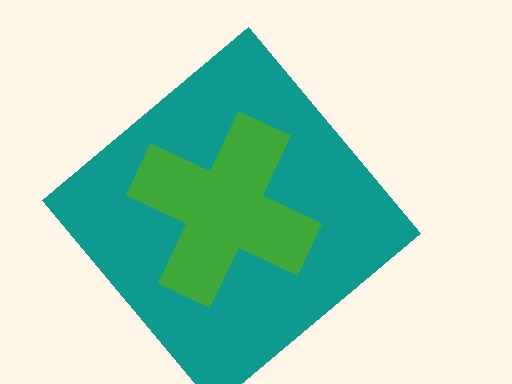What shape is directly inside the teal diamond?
The green cross.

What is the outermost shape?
The teal diamond.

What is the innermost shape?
The green cross.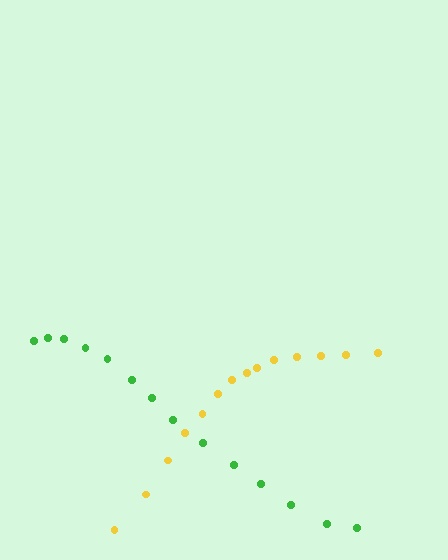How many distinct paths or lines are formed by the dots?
There are 2 distinct paths.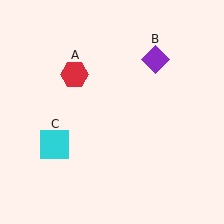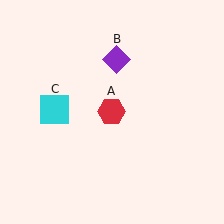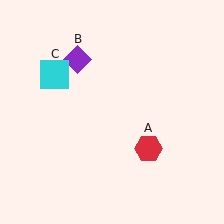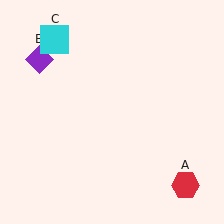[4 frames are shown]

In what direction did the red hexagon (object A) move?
The red hexagon (object A) moved down and to the right.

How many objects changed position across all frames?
3 objects changed position: red hexagon (object A), purple diamond (object B), cyan square (object C).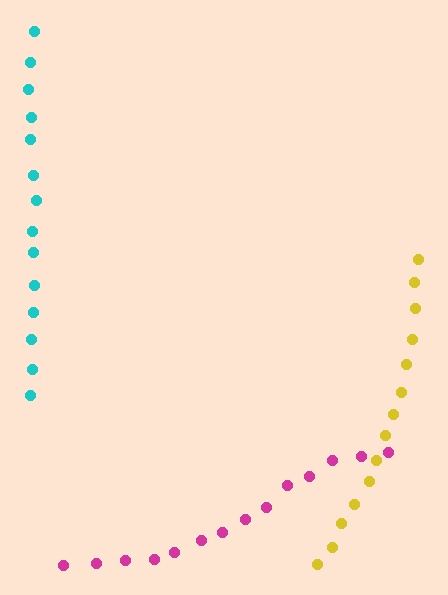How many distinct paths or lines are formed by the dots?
There are 3 distinct paths.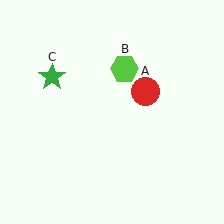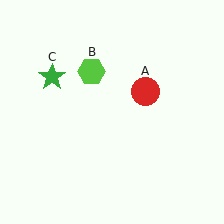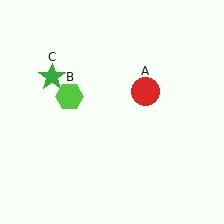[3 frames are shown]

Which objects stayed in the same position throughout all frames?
Red circle (object A) and green star (object C) remained stationary.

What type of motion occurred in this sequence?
The lime hexagon (object B) rotated counterclockwise around the center of the scene.